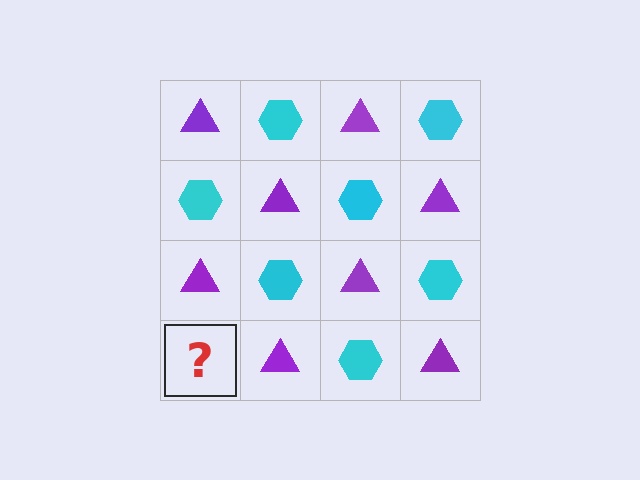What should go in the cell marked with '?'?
The missing cell should contain a cyan hexagon.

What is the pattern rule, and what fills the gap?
The rule is that it alternates purple triangle and cyan hexagon in a checkerboard pattern. The gap should be filled with a cyan hexagon.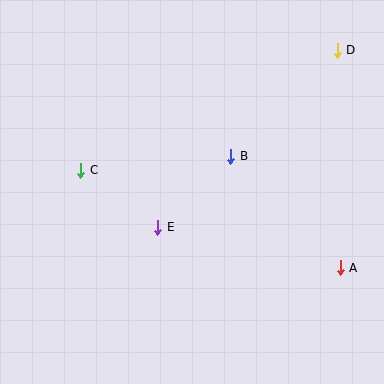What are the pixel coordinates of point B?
Point B is at (231, 156).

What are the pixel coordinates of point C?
Point C is at (81, 170).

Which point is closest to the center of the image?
Point E at (158, 227) is closest to the center.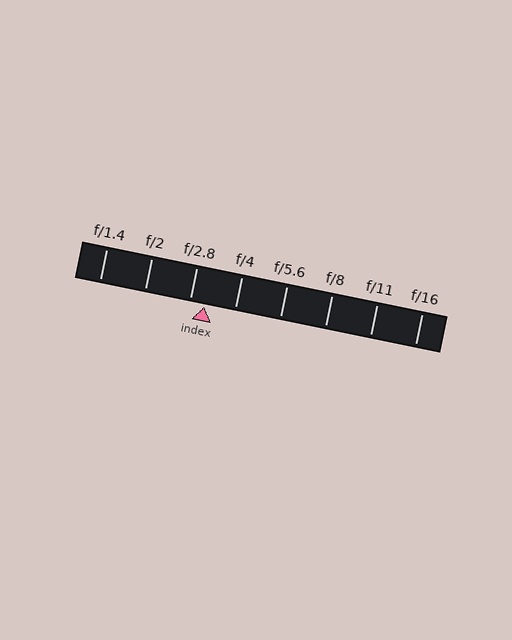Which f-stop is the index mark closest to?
The index mark is closest to f/2.8.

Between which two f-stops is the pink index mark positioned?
The index mark is between f/2.8 and f/4.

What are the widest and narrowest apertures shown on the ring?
The widest aperture shown is f/1.4 and the narrowest is f/16.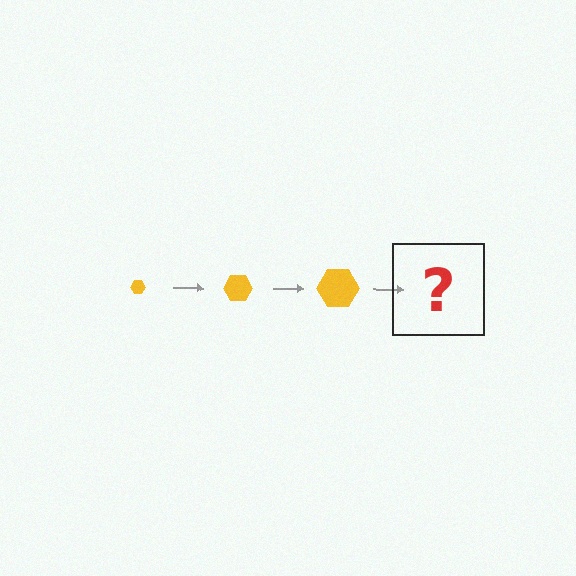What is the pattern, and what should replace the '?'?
The pattern is that the hexagon gets progressively larger each step. The '?' should be a yellow hexagon, larger than the previous one.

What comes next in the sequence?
The next element should be a yellow hexagon, larger than the previous one.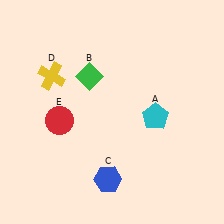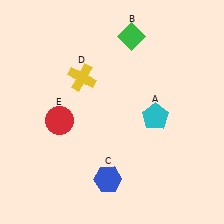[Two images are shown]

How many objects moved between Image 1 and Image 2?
2 objects moved between the two images.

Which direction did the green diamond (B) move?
The green diamond (B) moved right.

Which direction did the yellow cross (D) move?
The yellow cross (D) moved right.